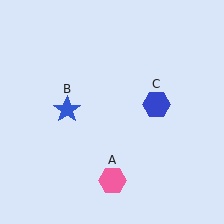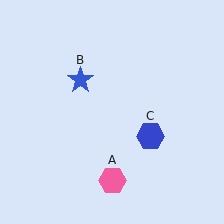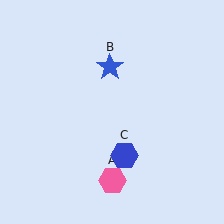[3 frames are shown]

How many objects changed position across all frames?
2 objects changed position: blue star (object B), blue hexagon (object C).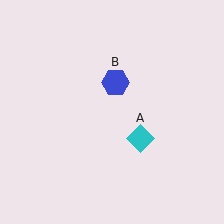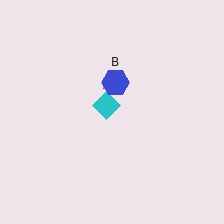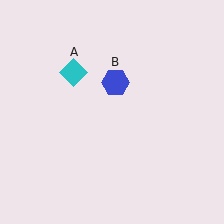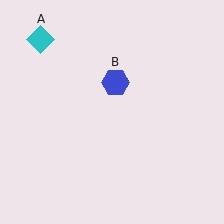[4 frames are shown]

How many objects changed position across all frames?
1 object changed position: cyan diamond (object A).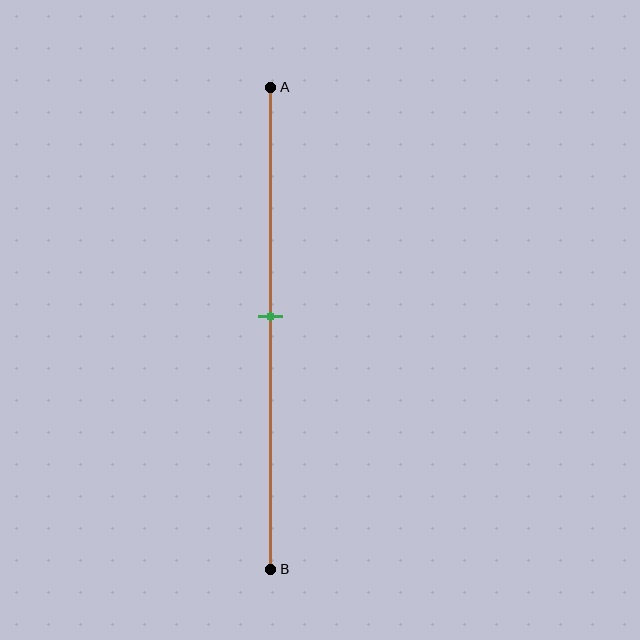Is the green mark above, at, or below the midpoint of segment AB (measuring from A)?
The green mark is approximately at the midpoint of segment AB.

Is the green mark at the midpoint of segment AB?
Yes, the mark is approximately at the midpoint.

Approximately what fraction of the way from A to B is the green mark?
The green mark is approximately 45% of the way from A to B.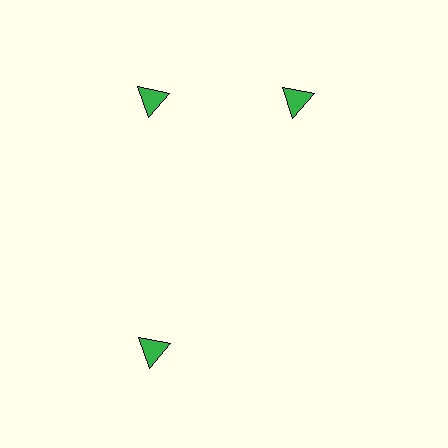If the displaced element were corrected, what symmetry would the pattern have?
It would have 3-fold rotational symmetry — the pattern would map onto itself every 120 degrees.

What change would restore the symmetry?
The symmetry would be restored by rotating it back into even spacing with its neighbors so that all 3 triangles sit at equal angles and equal distance from the center.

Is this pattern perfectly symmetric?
No. The 3 green triangles are arranged in a ring, but one element near the 3 o'clock position is rotated out of alignment along the ring, breaking the 3-fold rotational symmetry.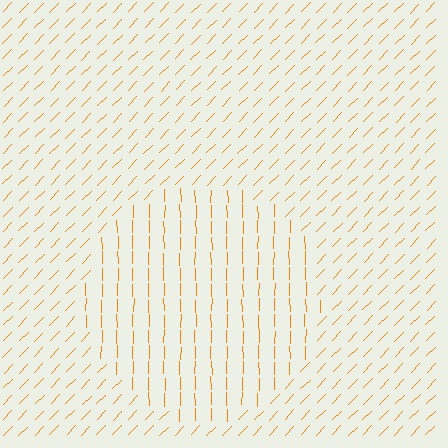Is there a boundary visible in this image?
Yes, there is a texture boundary formed by a change in line orientation.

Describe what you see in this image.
The image is filled with small orange line segments. A circle region in the image has lines oriented differently from the surrounding lines, creating a visible texture boundary.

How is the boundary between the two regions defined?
The boundary is defined purely by a change in line orientation (approximately 45 degrees difference). All lines are the same color and thickness.